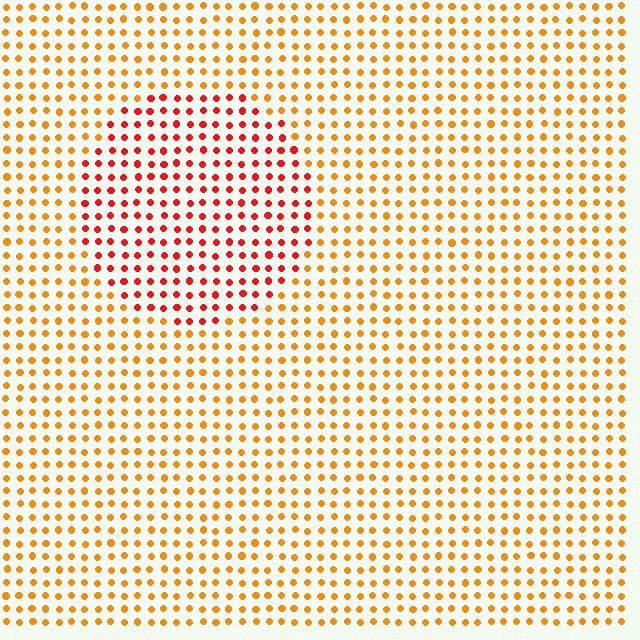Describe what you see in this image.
The image is filled with small orange elements in a uniform arrangement. A circle-shaped region is visible where the elements are tinted to a slightly different hue, forming a subtle color boundary.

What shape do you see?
I see a circle.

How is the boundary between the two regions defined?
The boundary is defined purely by a slight shift in hue (about 36 degrees). Spacing, size, and orientation are identical on both sides.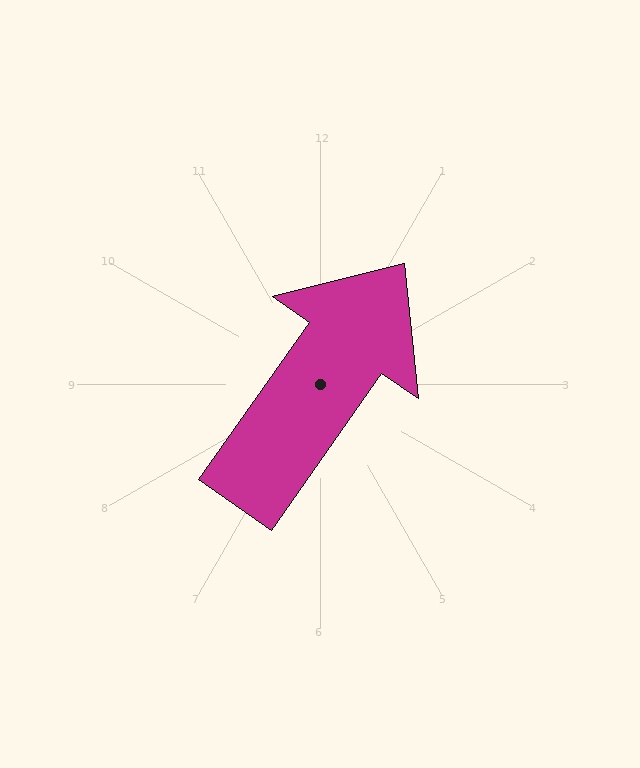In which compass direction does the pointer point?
Northeast.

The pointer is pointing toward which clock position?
Roughly 1 o'clock.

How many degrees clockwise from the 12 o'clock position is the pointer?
Approximately 35 degrees.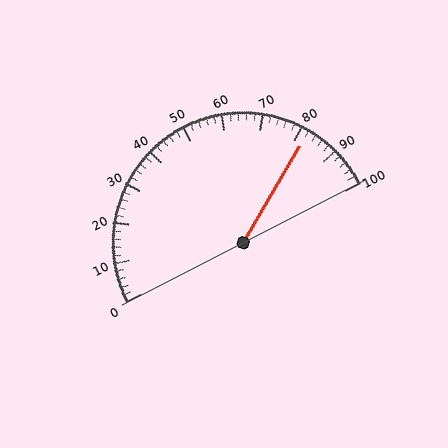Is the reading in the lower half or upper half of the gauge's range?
The reading is in the upper half of the range (0 to 100).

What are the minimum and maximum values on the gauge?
The gauge ranges from 0 to 100.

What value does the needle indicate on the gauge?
The needle indicates approximately 82.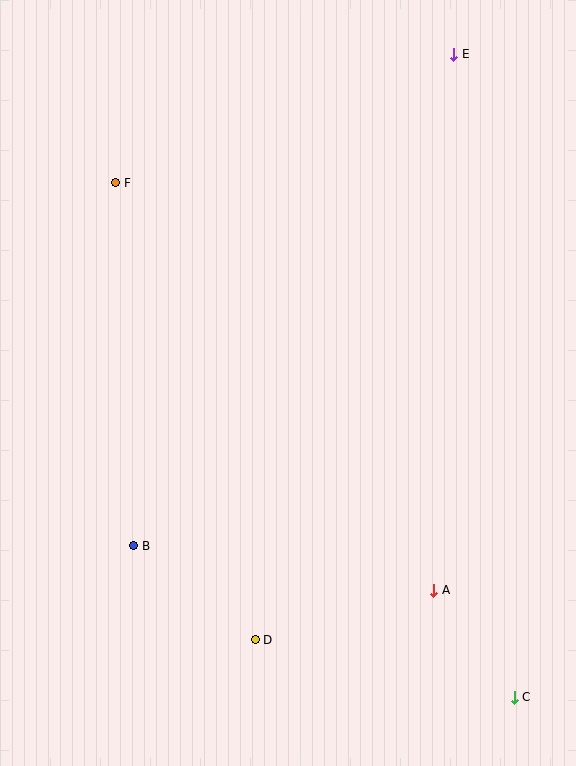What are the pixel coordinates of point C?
Point C is at (514, 697).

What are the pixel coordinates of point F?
Point F is at (116, 183).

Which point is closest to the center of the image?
Point B at (134, 546) is closest to the center.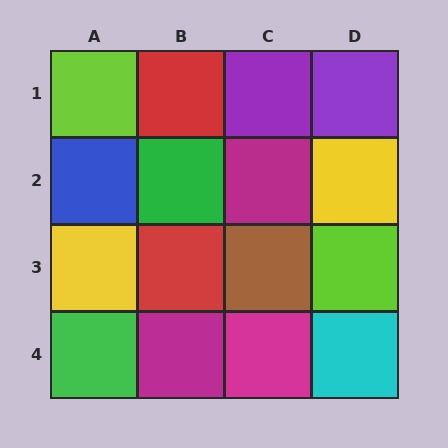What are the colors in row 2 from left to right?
Blue, green, magenta, yellow.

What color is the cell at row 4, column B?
Magenta.